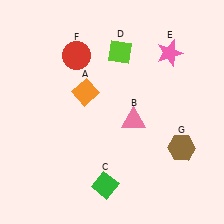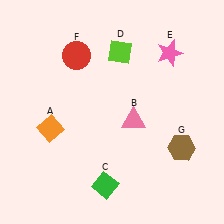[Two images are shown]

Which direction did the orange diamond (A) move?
The orange diamond (A) moved down.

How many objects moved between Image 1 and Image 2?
1 object moved between the two images.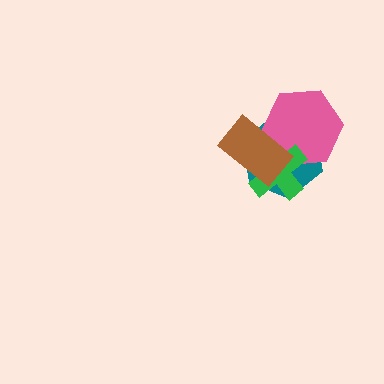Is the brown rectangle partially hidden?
No, no other shape covers it.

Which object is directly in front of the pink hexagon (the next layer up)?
The green cross is directly in front of the pink hexagon.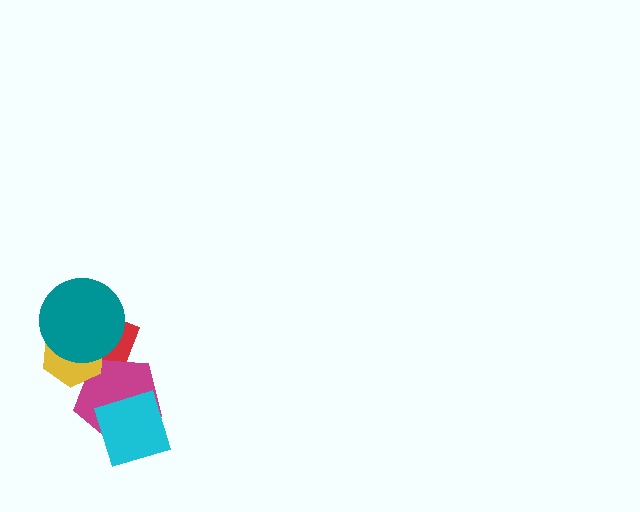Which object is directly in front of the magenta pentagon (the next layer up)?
The yellow hexagon is directly in front of the magenta pentagon.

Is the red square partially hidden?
Yes, it is partially covered by another shape.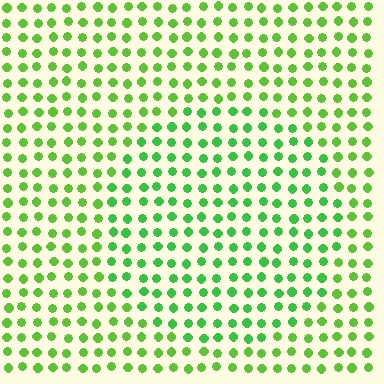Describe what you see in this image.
The image is filled with small lime elements in a uniform arrangement. A circle-shaped region is visible where the elements are tinted to a slightly different hue, forming a subtle color boundary.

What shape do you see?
I see a circle.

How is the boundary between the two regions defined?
The boundary is defined purely by a slight shift in hue (about 23 degrees). Spacing, size, and orientation are identical on both sides.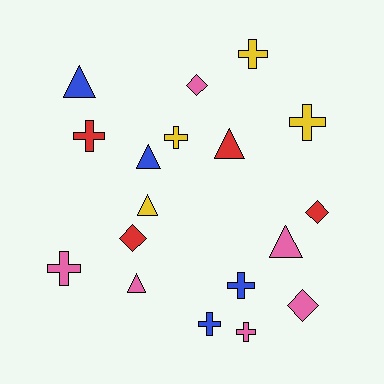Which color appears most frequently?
Pink, with 6 objects.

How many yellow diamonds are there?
There are no yellow diamonds.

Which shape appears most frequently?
Cross, with 8 objects.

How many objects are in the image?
There are 18 objects.